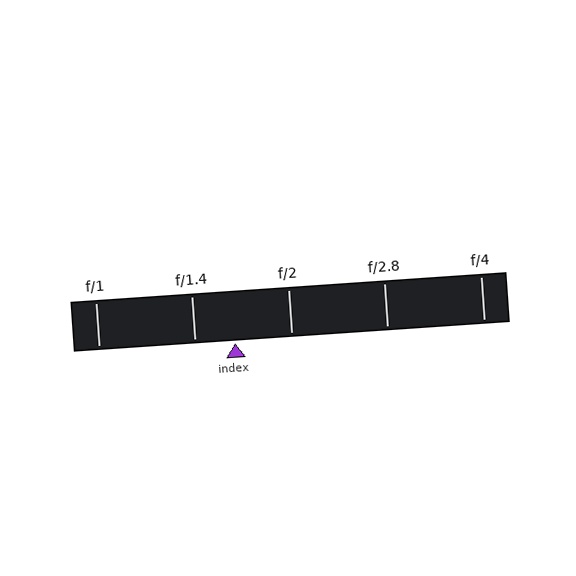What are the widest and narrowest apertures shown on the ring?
The widest aperture shown is f/1 and the narrowest is f/4.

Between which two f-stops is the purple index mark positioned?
The index mark is between f/1.4 and f/2.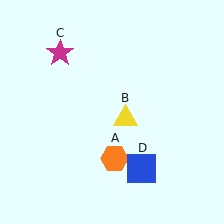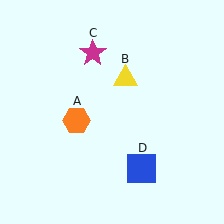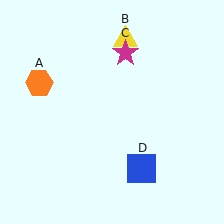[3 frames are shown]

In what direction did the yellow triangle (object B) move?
The yellow triangle (object B) moved up.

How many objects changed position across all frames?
3 objects changed position: orange hexagon (object A), yellow triangle (object B), magenta star (object C).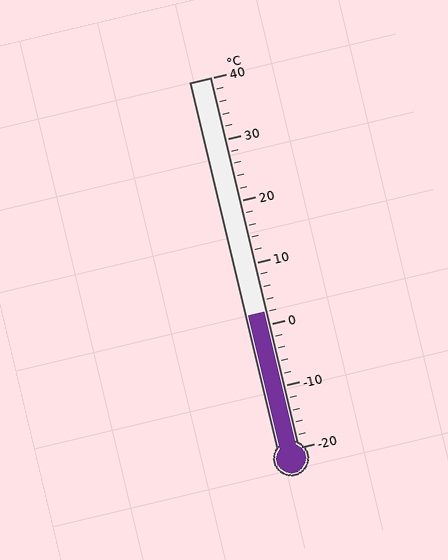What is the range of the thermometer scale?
The thermometer scale ranges from -20°C to 40°C.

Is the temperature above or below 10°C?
The temperature is below 10°C.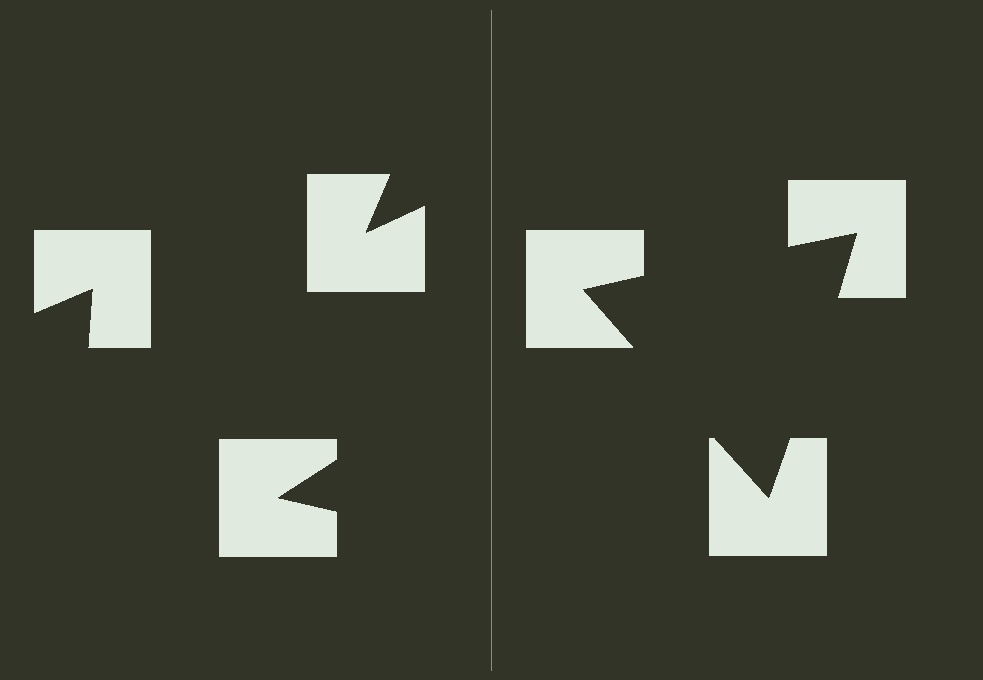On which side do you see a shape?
An illusory triangle appears on the right side. On the left side the wedge cuts are rotated, so no coherent shape forms.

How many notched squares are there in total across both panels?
6 — 3 on each side.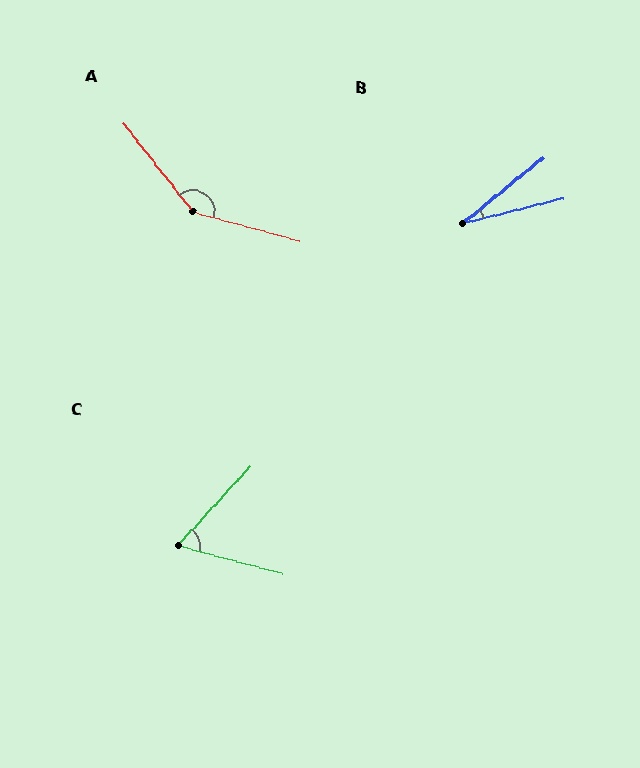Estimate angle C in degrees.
Approximately 62 degrees.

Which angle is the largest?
A, at approximately 143 degrees.